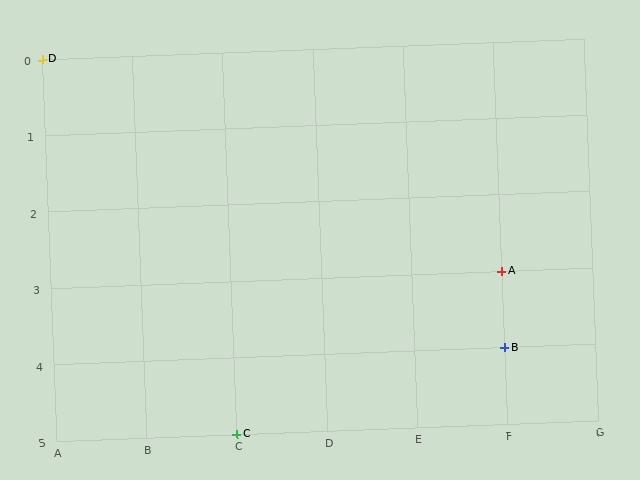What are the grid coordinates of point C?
Point C is at grid coordinates (C, 5).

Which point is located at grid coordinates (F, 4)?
Point B is at (F, 4).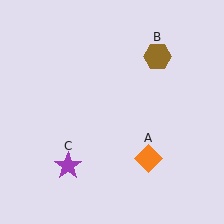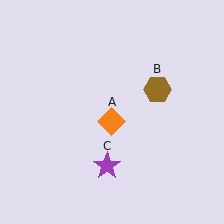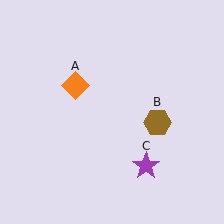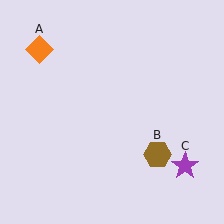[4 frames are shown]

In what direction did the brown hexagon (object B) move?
The brown hexagon (object B) moved down.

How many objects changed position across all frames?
3 objects changed position: orange diamond (object A), brown hexagon (object B), purple star (object C).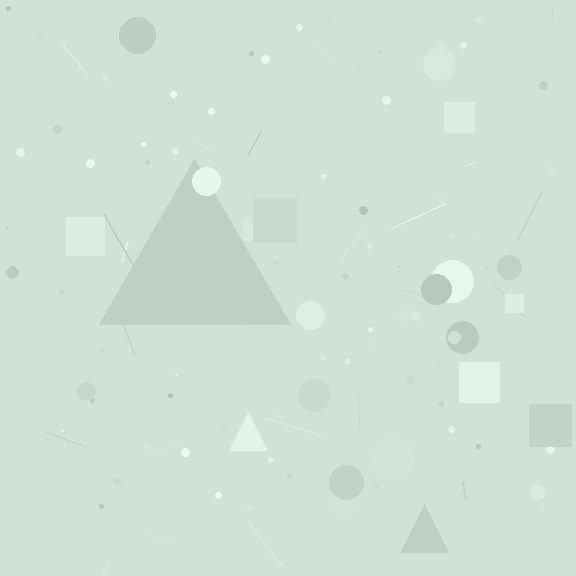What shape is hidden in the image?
A triangle is hidden in the image.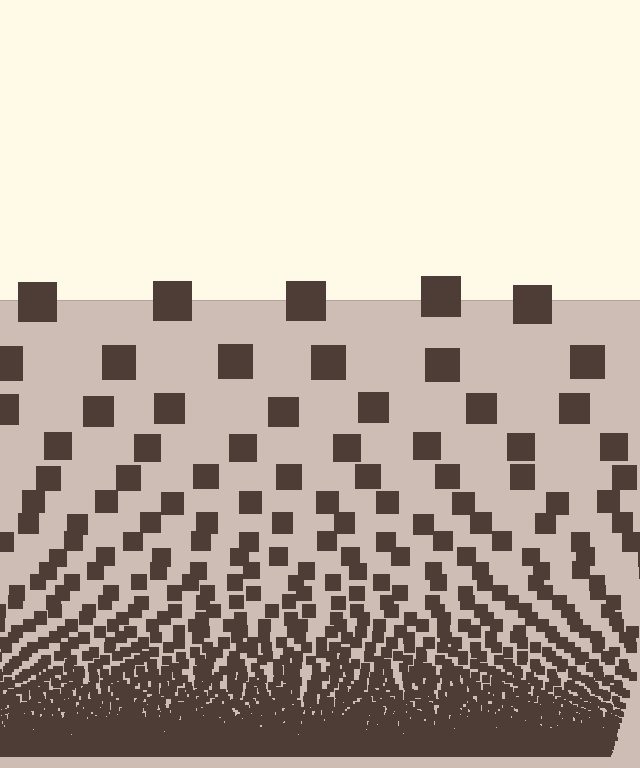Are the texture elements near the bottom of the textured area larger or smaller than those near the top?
Smaller. The gradient is inverted — elements near the bottom are smaller and denser.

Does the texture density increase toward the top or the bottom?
Density increases toward the bottom.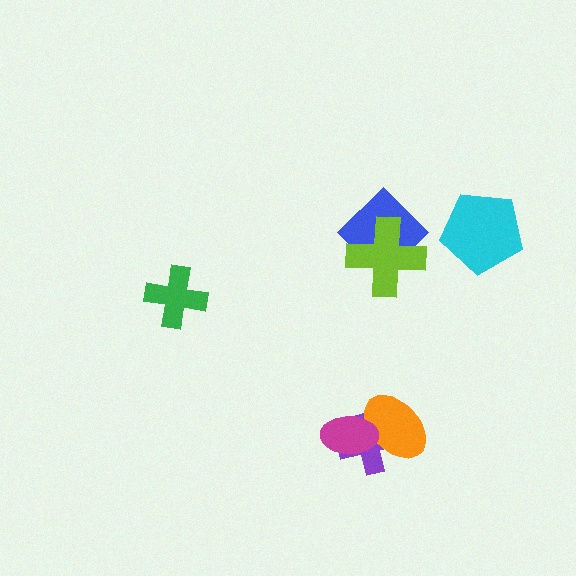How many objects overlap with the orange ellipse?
2 objects overlap with the orange ellipse.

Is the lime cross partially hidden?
No, no other shape covers it.